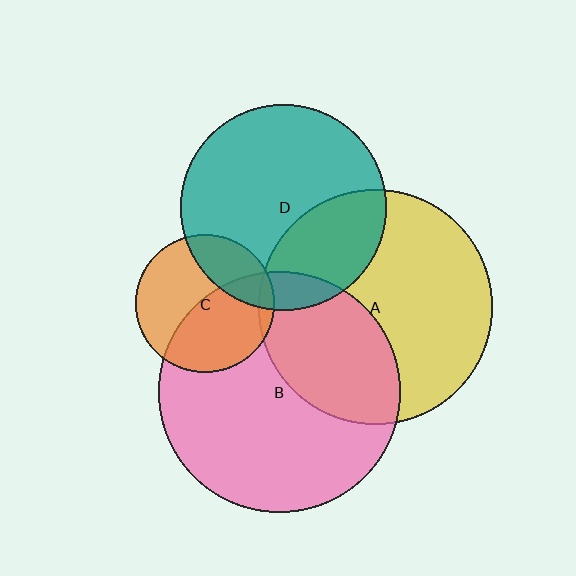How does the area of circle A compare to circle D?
Approximately 1.3 times.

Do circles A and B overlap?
Yes.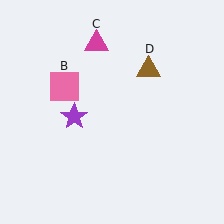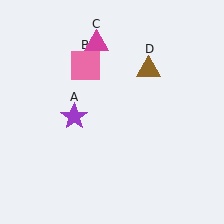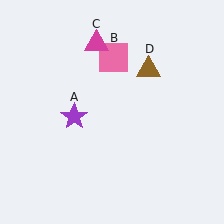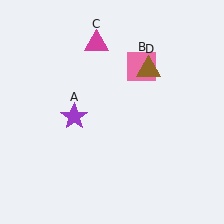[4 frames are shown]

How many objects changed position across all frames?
1 object changed position: pink square (object B).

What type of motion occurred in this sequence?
The pink square (object B) rotated clockwise around the center of the scene.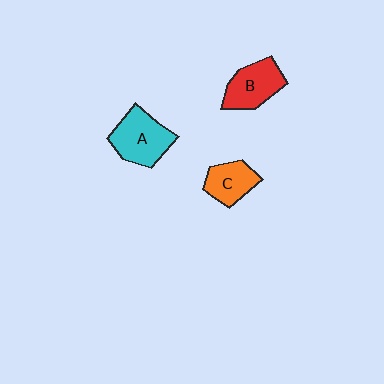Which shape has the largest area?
Shape A (cyan).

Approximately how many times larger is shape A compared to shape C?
Approximately 1.5 times.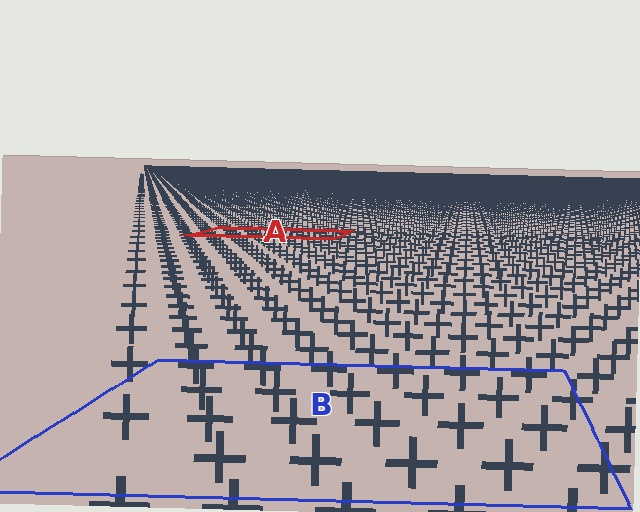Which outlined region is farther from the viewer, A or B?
Region A is farther from the viewer — the texture elements inside it appear smaller and more densely packed.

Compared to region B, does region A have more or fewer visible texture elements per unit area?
Region A has more texture elements per unit area — they are packed more densely because it is farther away.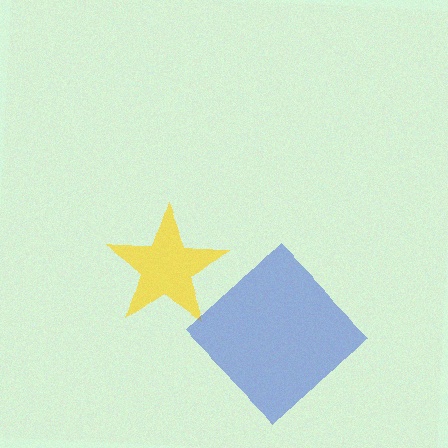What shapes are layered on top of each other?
The layered shapes are: a yellow star, a blue diamond.